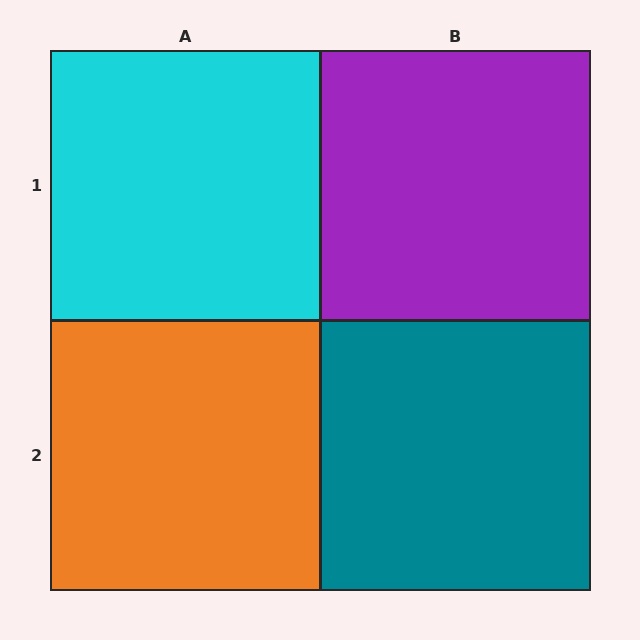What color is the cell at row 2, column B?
Teal.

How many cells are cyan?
1 cell is cyan.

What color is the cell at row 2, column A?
Orange.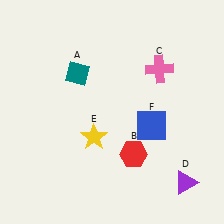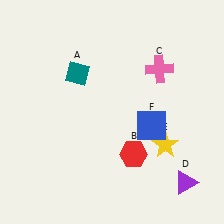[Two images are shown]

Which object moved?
The yellow star (E) moved right.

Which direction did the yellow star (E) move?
The yellow star (E) moved right.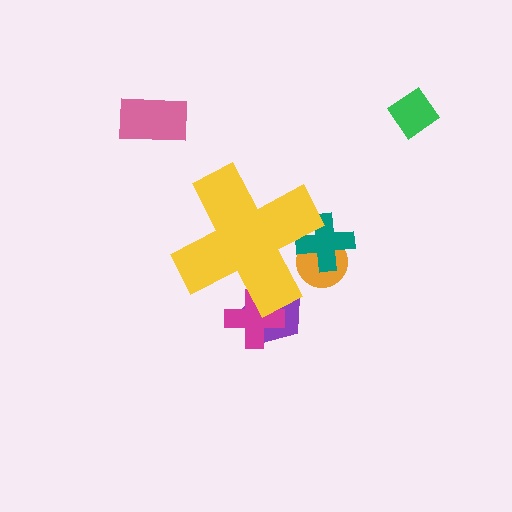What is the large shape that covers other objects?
A yellow cross.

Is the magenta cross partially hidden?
Yes, the magenta cross is partially hidden behind the yellow cross.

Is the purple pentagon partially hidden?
Yes, the purple pentagon is partially hidden behind the yellow cross.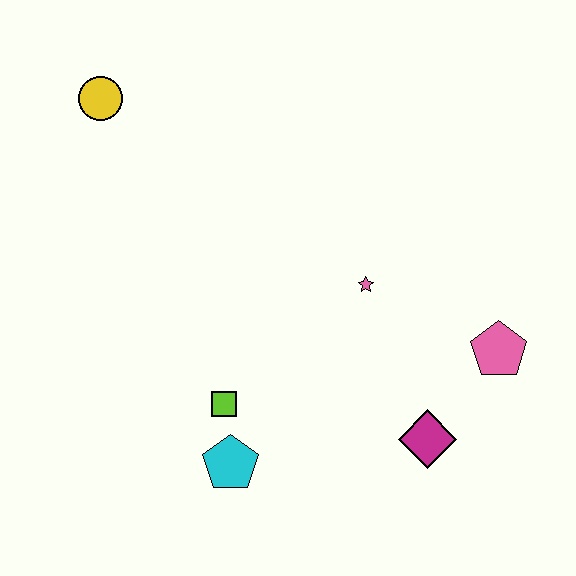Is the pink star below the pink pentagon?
No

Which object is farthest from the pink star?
The yellow circle is farthest from the pink star.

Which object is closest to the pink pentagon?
The magenta diamond is closest to the pink pentagon.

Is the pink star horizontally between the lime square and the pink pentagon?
Yes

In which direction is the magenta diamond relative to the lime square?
The magenta diamond is to the right of the lime square.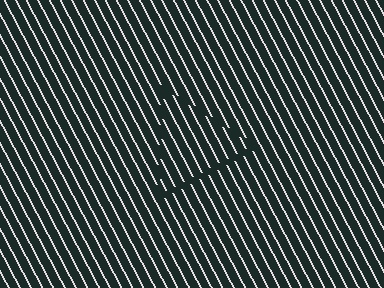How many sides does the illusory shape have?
3 sides — the line-ends trace a triangle.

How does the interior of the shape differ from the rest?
The interior of the shape contains the same grating, shifted by half a period — the contour is defined by the phase discontinuity where line-ends from the inner and outer gratings abut.